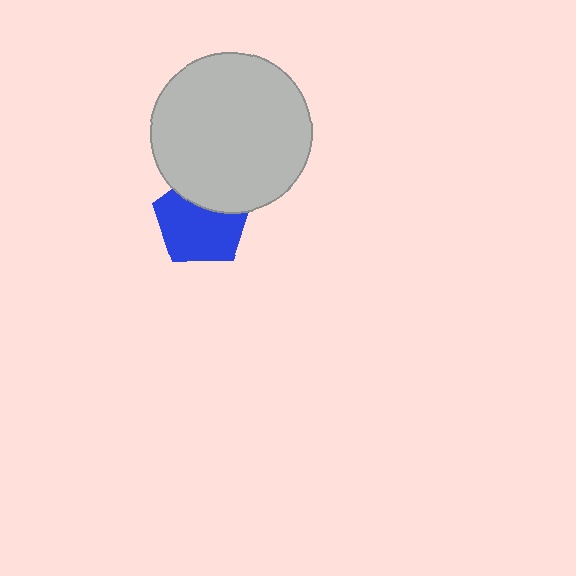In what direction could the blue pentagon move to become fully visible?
The blue pentagon could move down. That would shift it out from behind the light gray circle entirely.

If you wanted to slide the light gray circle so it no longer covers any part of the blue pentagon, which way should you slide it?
Slide it up — that is the most direct way to separate the two shapes.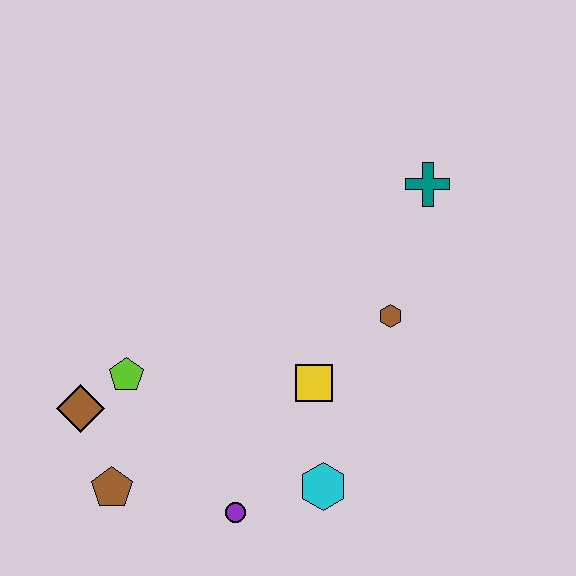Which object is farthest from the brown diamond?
The teal cross is farthest from the brown diamond.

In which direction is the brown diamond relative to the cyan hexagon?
The brown diamond is to the left of the cyan hexagon.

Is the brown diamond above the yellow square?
No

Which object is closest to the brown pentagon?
The brown diamond is closest to the brown pentagon.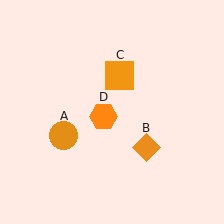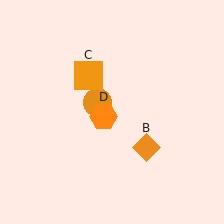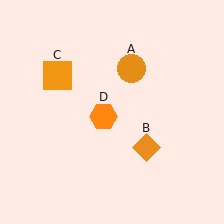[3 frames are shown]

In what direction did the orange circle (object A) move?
The orange circle (object A) moved up and to the right.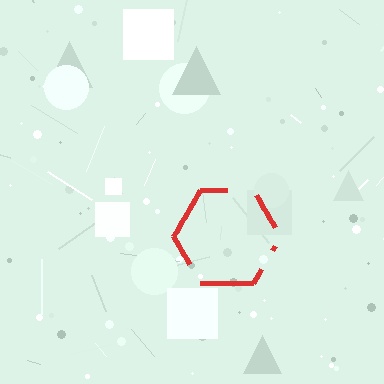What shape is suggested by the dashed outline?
The dashed outline suggests a hexagon.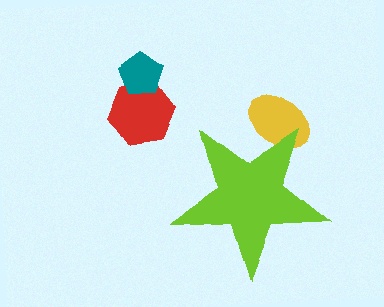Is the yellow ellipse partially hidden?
Yes, the yellow ellipse is partially hidden behind the lime star.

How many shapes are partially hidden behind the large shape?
1 shape is partially hidden.